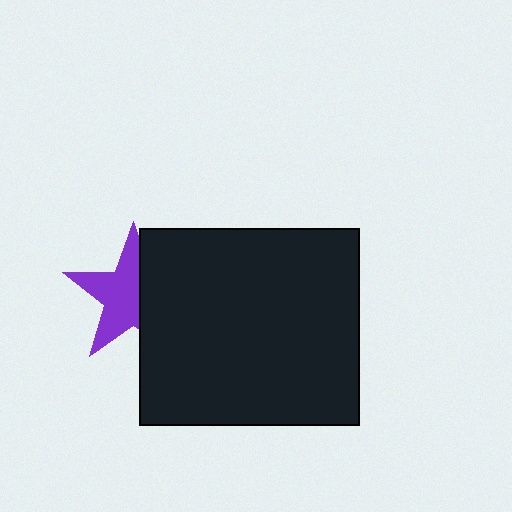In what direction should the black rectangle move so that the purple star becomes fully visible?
The black rectangle should move right. That is the shortest direction to clear the overlap and leave the purple star fully visible.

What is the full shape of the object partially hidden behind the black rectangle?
The partially hidden object is a purple star.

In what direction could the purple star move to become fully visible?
The purple star could move left. That would shift it out from behind the black rectangle entirely.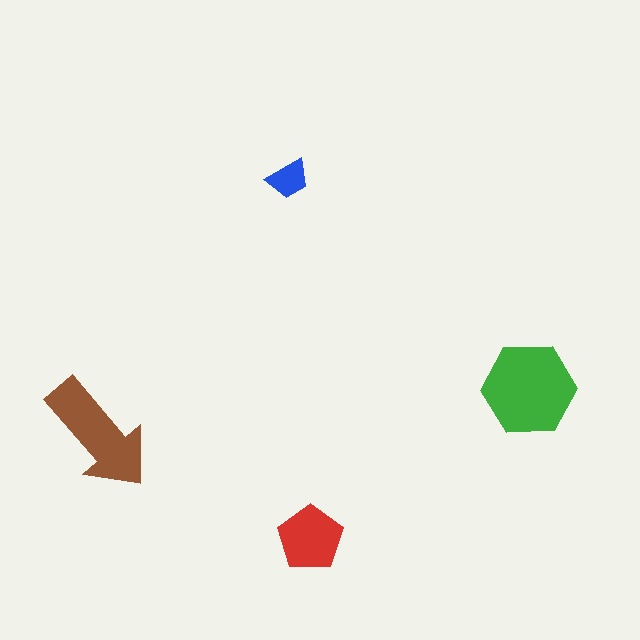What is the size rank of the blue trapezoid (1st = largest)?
4th.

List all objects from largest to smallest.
The green hexagon, the brown arrow, the red pentagon, the blue trapezoid.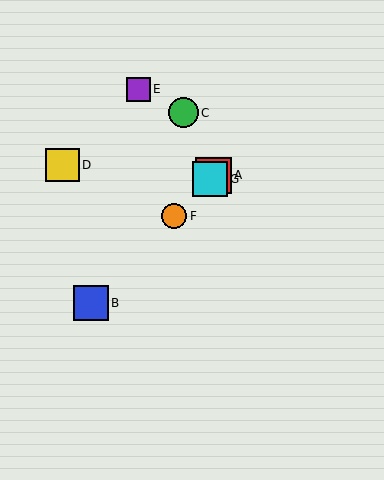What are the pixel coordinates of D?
Object D is at (62, 165).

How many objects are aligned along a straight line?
4 objects (A, B, F, G) are aligned along a straight line.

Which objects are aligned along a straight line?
Objects A, B, F, G are aligned along a straight line.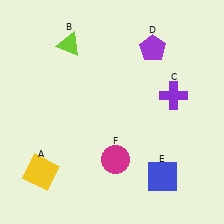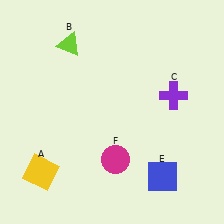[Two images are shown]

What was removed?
The purple pentagon (D) was removed in Image 2.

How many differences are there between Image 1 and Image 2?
There is 1 difference between the two images.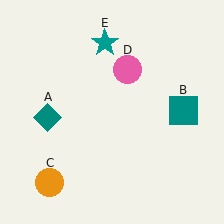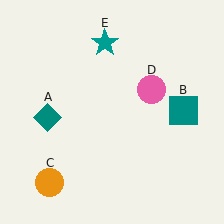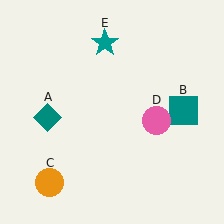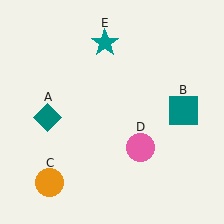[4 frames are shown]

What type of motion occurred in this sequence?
The pink circle (object D) rotated clockwise around the center of the scene.